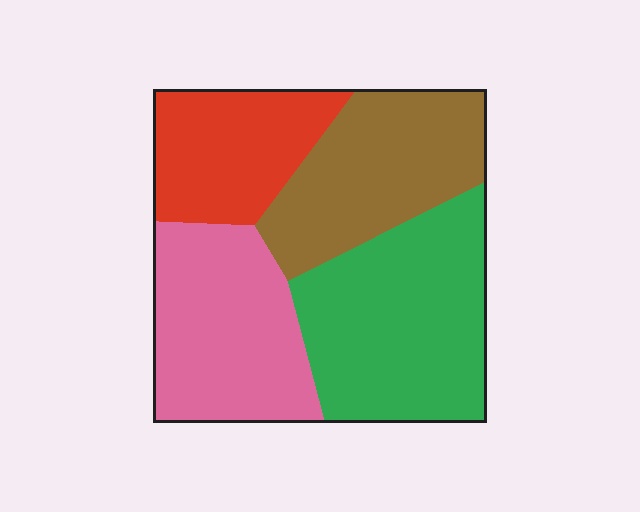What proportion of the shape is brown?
Brown covers about 25% of the shape.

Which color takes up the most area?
Green, at roughly 30%.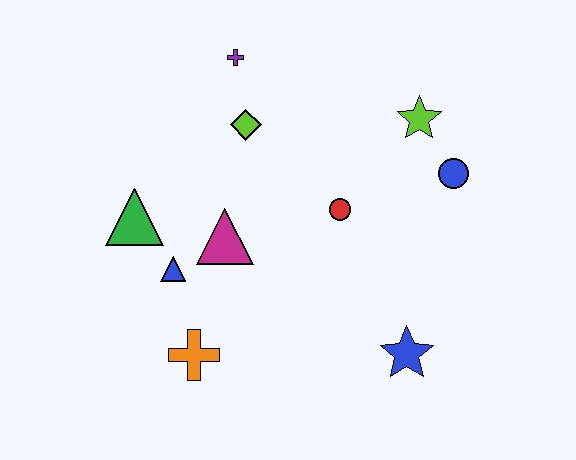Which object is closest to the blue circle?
The lime star is closest to the blue circle.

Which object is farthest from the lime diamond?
The blue star is farthest from the lime diamond.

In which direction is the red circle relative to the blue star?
The red circle is above the blue star.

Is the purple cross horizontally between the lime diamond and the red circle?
No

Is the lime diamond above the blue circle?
Yes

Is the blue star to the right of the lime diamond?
Yes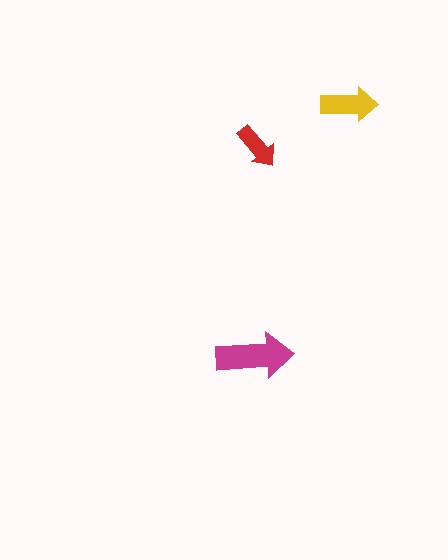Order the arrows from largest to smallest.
the magenta one, the yellow one, the red one.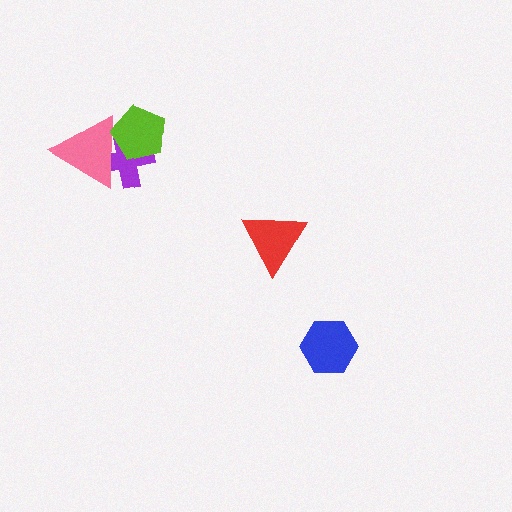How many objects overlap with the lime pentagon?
2 objects overlap with the lime pentagon.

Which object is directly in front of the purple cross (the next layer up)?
The pink triangle is directly in front of the purple cross.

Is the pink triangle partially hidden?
Yes, it is partially covered by another shape.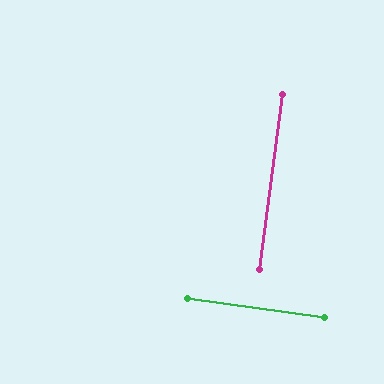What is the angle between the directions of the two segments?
Approximately 90 degrees.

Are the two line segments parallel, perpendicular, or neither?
Perpendicular — they meet at approximately 90°.